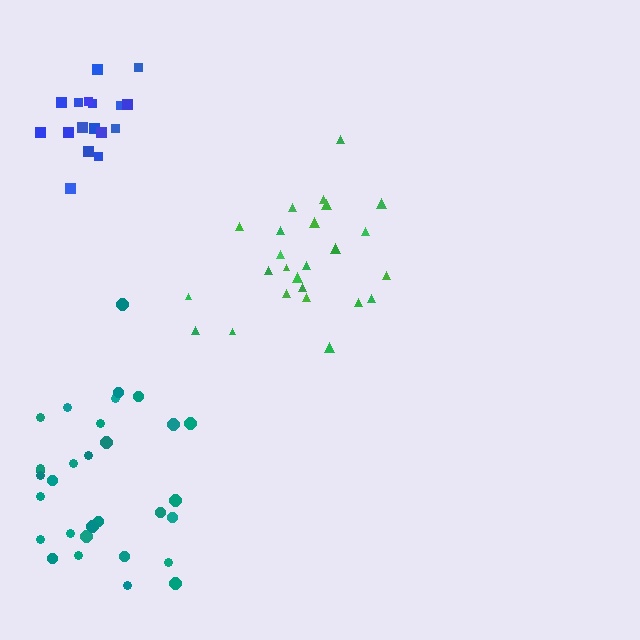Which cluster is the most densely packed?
Blue.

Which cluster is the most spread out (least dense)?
Teal.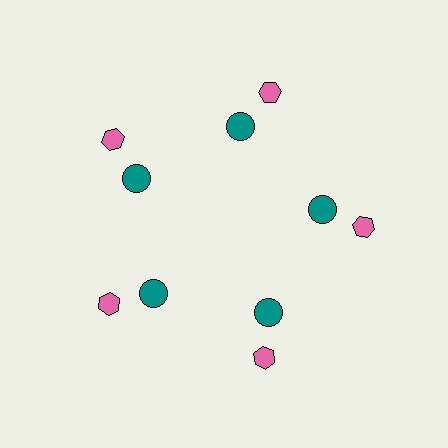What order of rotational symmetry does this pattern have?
This pattern has 5-fold rotational symmetry.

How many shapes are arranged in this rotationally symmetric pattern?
There are 10 shapes, arranged in 5 groups of 2.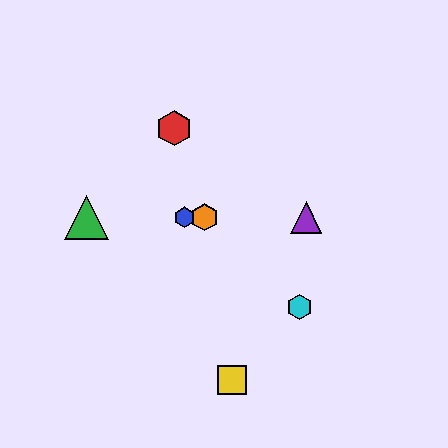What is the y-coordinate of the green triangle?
The green triangle is at y≈217.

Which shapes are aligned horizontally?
The blue hexagon, the green triangle, the purple triangle, the orange hexagon are aligned horizontally.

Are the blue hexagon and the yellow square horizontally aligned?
No, the blue hexagon is at y≈217 and the yellow square is at y≈380.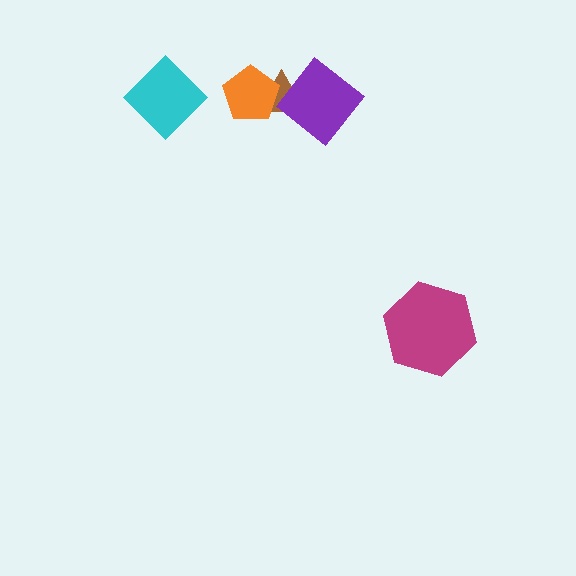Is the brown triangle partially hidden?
Yes, it is partially covered by another shape.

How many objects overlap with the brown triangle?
2 objects overlap with the brown triangle.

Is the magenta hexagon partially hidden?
No, no other shape covers it.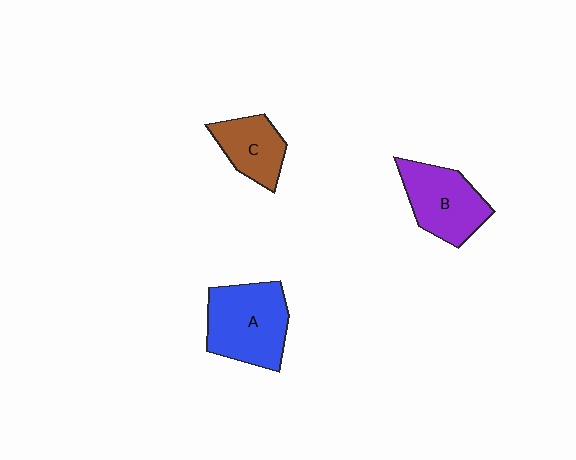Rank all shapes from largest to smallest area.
From largest to smallest: A (blue), B (purple), C (brown).